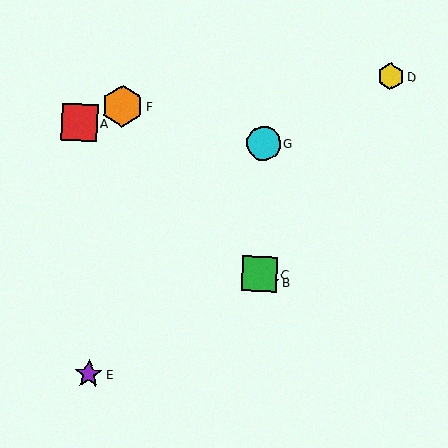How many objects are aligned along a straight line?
3 objects (A, B, C) are aligned along a straight line.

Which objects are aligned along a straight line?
Objects A, B, C are aligned along a straight line.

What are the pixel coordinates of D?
Object D is at (391, 76).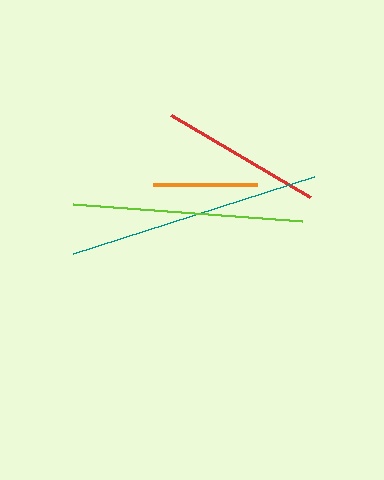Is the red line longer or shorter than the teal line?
The teal line is longer than the red line.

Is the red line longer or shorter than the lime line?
The lime line is longer than the red line.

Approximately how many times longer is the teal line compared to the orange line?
The teal line is approximately 2.4 times the length of the orange line.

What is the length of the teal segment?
The teal segment is approximately 253 pixels long.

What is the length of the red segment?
The red segment is approximately 162 pixels long.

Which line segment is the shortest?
The orange line is the shortest at approximately 103 pixels.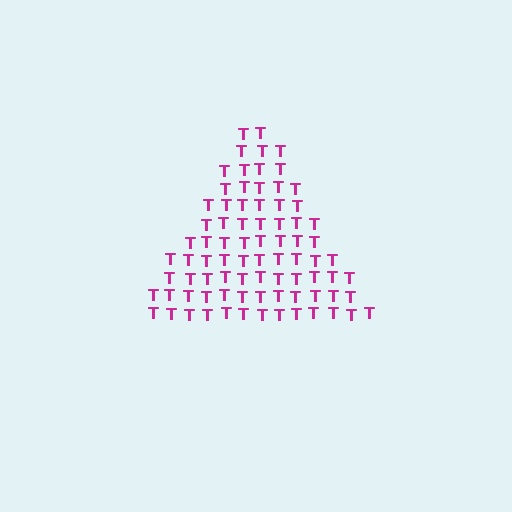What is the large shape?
The large shape is a triangle.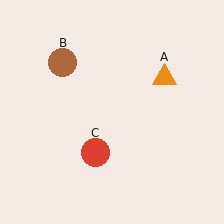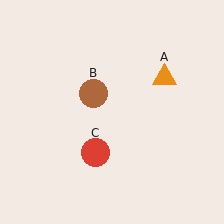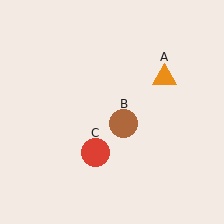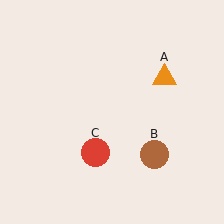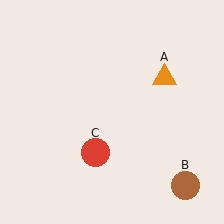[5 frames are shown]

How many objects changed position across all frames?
1 object changed position: brown circle (object B).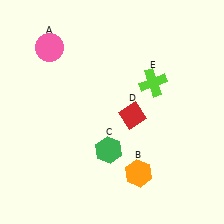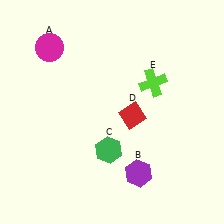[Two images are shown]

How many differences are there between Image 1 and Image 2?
There are 2 differences between the two images.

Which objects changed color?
A changed from pink to magenta. B changed from orange to purple.